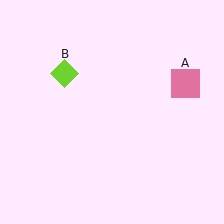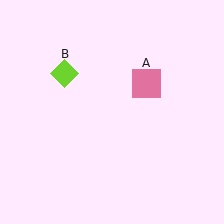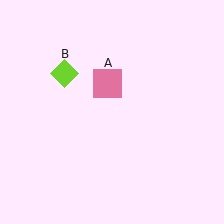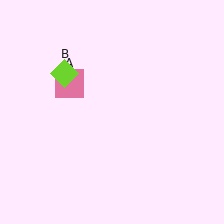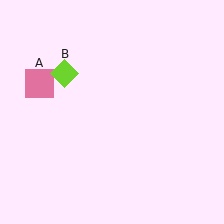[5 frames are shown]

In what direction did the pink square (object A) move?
The pink square (object A) moved left.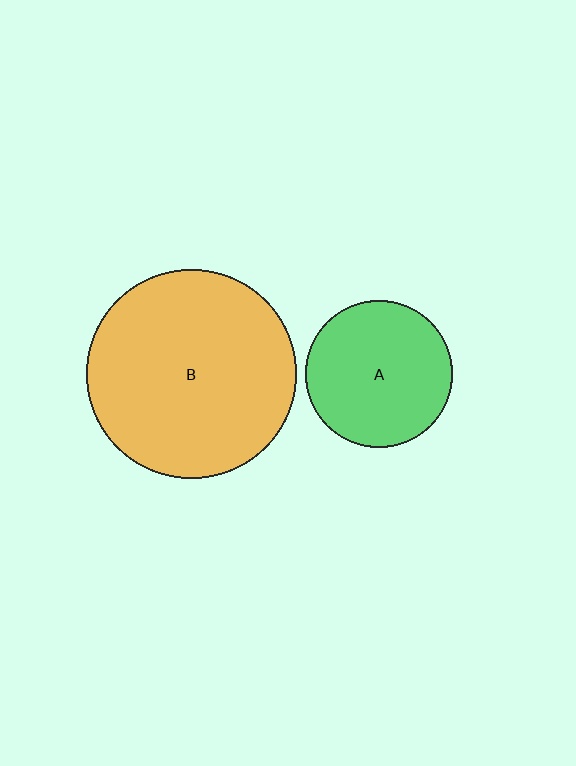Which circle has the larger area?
Circle B (orange).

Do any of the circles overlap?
No, none of the circles overlap.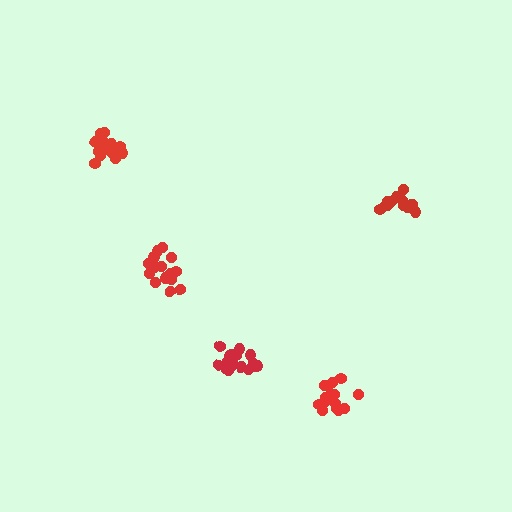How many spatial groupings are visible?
There are 5 spatial groupings.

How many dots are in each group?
Group 1: 13 dots, Group 2: 16 dots, Group 3: 17 dots, Group 4: 14 dots, Group 5: 18 dots (78 total).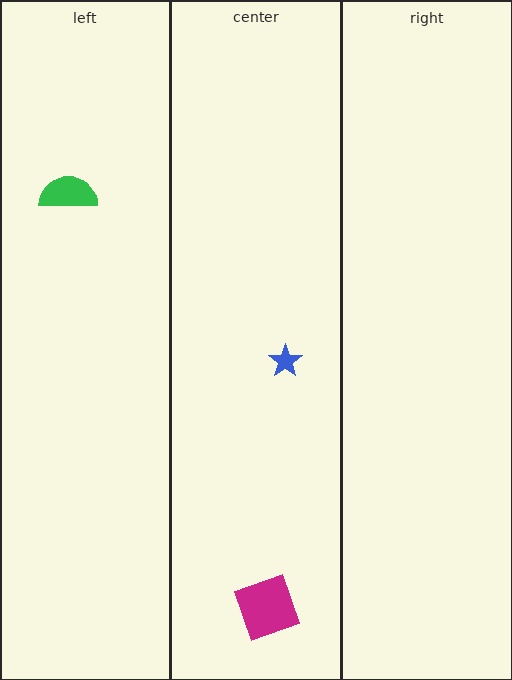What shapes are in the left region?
The green semicircle.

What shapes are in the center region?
The blue star, the magenta square.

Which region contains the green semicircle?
The left region.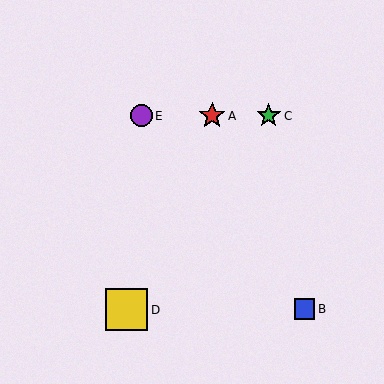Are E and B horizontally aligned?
No, E is at y≈116 and B is at y≈309.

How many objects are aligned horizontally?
3 objects (A, C, E) are aligned horizontally.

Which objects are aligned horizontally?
Objects A, C, E are aligned horizontally.